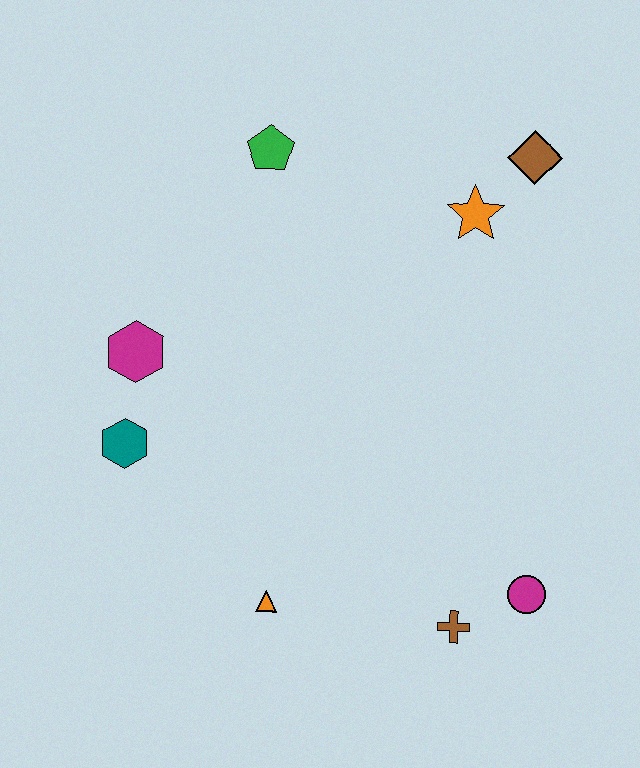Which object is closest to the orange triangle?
The brown cross is closest to the orange triangle.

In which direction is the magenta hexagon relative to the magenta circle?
The magenta hexagon is to the left of the magenta circle.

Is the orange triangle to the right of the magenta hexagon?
Yes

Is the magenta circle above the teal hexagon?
No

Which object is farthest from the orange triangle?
The brown diamond is farthest from the orange triangle.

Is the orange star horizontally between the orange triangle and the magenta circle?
Yes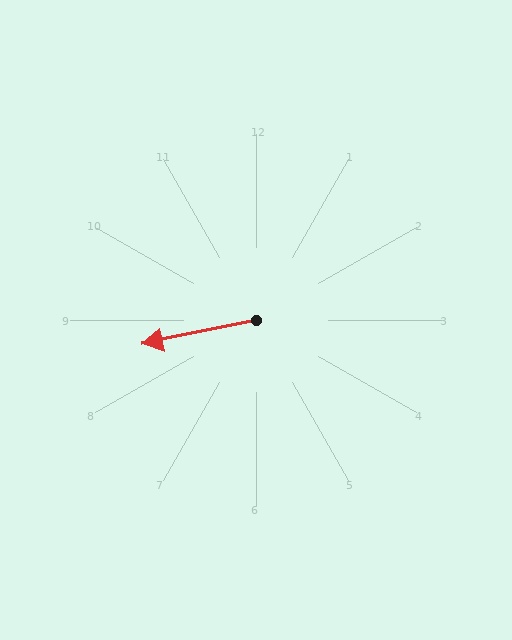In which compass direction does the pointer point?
West.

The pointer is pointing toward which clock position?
Roughly 9 o'clock.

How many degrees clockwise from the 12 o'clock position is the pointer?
Approximately 258 degrees.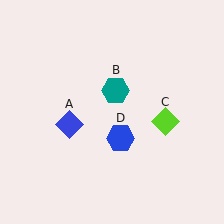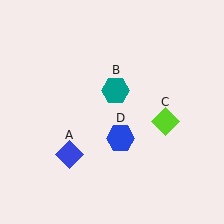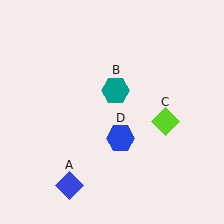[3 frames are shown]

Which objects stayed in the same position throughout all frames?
Teal hexagon (object B) and lime diamond (object C) and blue hexagon (object D) remained stationary.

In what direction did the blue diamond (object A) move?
The blue diamond (object A) moved down.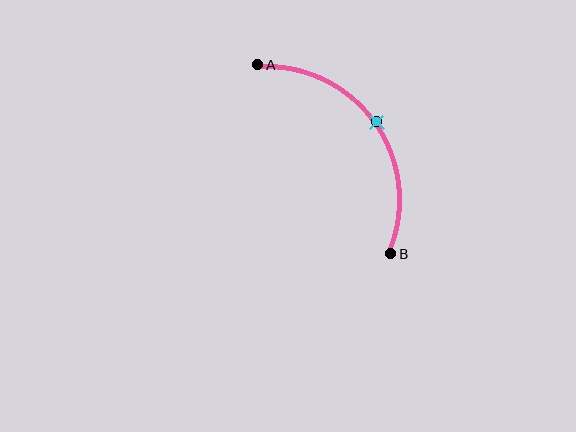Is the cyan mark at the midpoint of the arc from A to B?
Yes. The cyan mark lies on the arc at equal arc-length from both A and B — it is the arc midpoint.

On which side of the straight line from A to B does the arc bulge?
The arc bulges above and to the right of the straight line connecting A and B.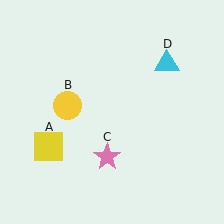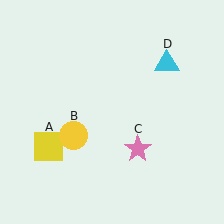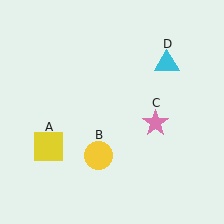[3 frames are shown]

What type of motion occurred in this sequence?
The yellow circle (object B), pink star (object C) rotated counterclockwise around the center of the scene.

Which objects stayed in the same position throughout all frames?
Yellow square (object A) and cyan triangle (object D) remained stationary.